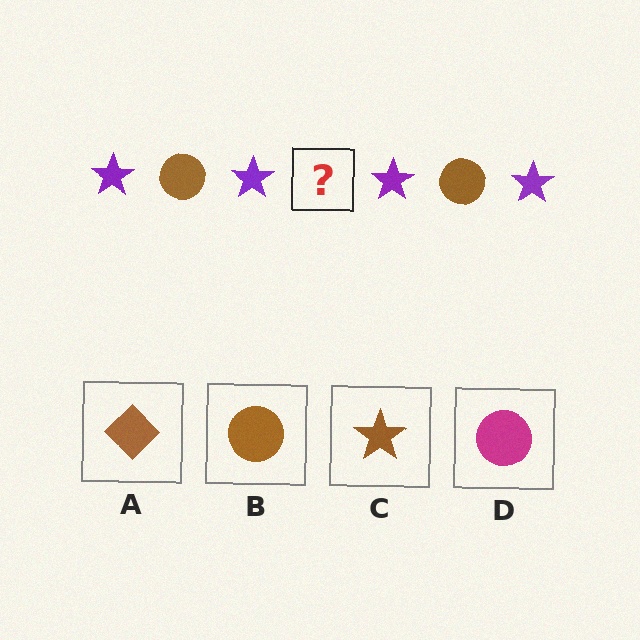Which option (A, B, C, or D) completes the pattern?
B.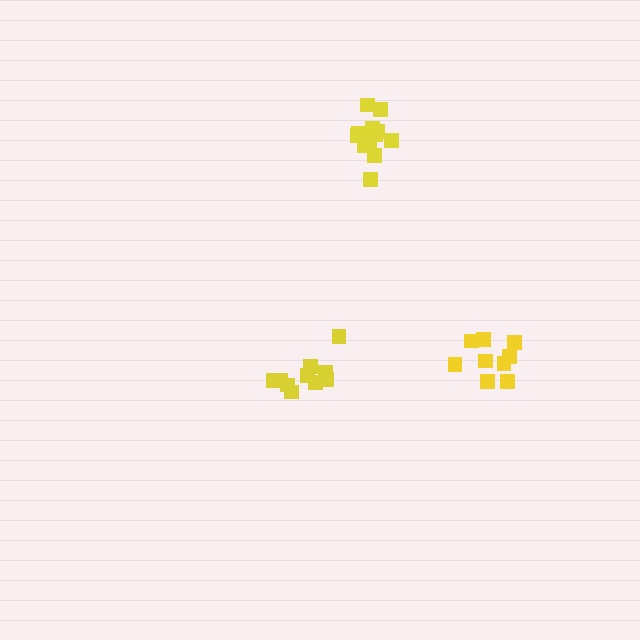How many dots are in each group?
Group 1: 9 dots, Group 2: 13 dots, Group 3: 10 dots (32 total).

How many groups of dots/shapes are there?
There are 3 groups.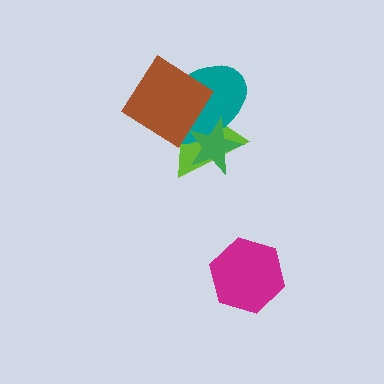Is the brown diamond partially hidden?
No, no other shape covers it.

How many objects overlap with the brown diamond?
2 objects overlap with the brown diamond.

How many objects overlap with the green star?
2 objects overlap with the green star.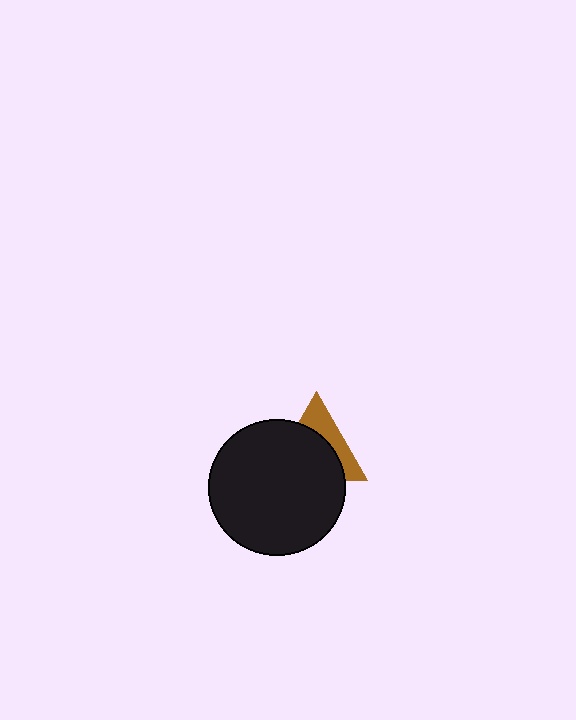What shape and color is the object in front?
The object in front is a black circle.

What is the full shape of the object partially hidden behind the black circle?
The partially hidden object is a brown triangle.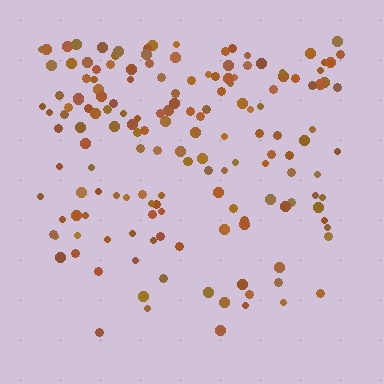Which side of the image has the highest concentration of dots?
The top.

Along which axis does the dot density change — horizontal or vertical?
Vertical.